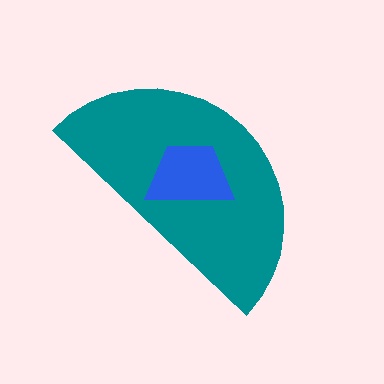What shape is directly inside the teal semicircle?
The blue trapezoid.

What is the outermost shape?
The teal semicircle.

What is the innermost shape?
The blue trapezoid.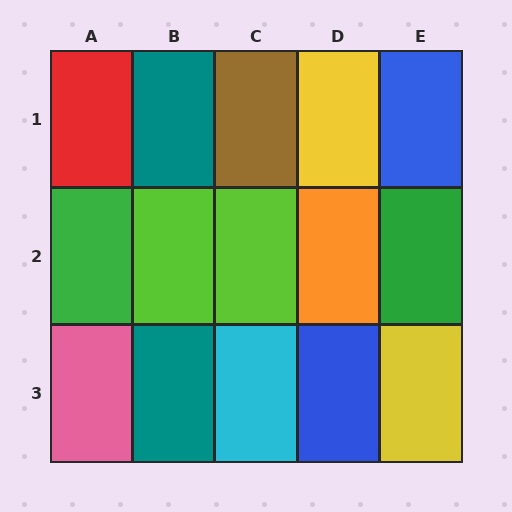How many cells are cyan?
1 cell is cyan.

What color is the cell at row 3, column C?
Cyan.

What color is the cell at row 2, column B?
Lime.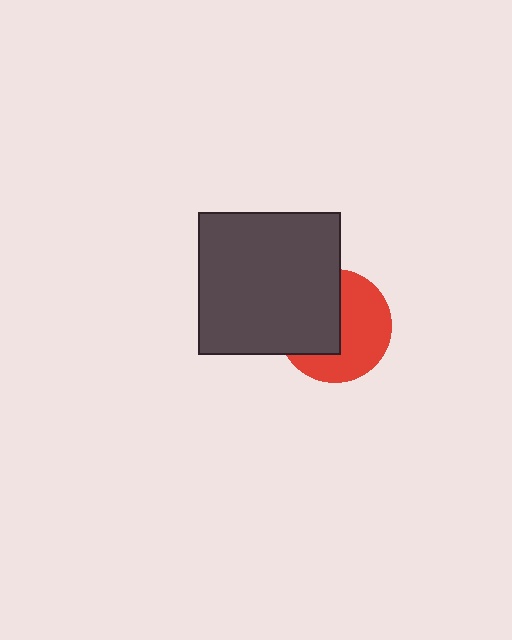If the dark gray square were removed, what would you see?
You would see the complete red circle.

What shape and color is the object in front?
The object in front is a dark gray square.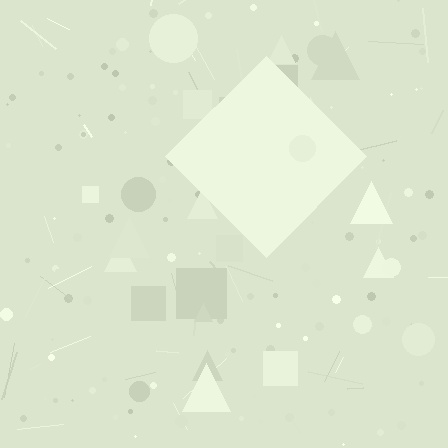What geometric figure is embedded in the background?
A diamond is embedded in the background.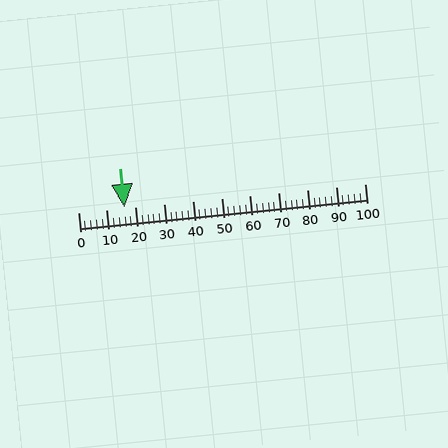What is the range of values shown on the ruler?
The ruler shows values from 0 to 100.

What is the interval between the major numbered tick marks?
The major tick marks are spaced 10 units apart.